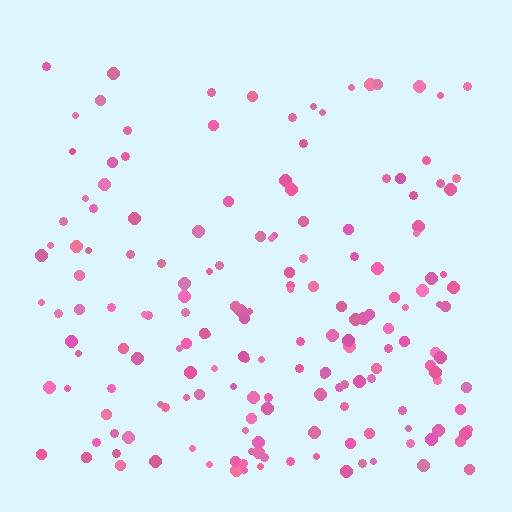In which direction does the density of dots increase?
From top to bottom, with the bottom side densest.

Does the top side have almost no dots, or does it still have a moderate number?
Still a moderate number, just noticeably fewer than the bottom.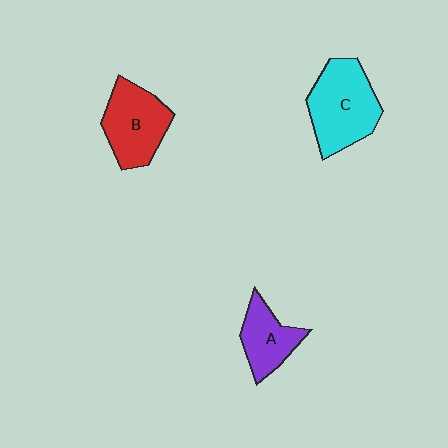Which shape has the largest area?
Shape C (cyan).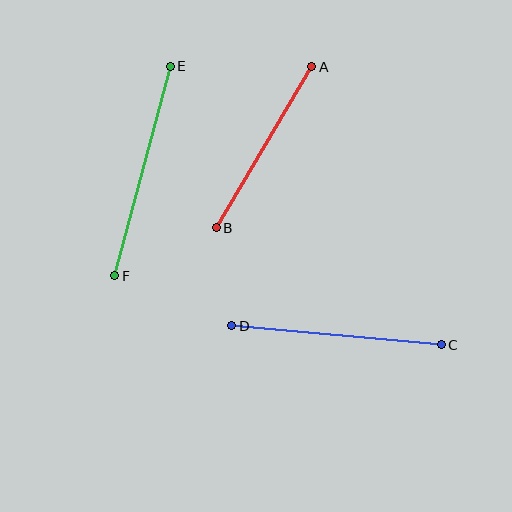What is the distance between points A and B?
The distance is approximately 187 pixels.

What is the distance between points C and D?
The distance is approximately 211 pixels.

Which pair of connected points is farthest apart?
Points E and F are farthest apart.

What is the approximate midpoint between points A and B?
The midpoint is at approximately (264, 147) pixels.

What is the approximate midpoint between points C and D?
The midpoint is at approximately (337, 335) pixels.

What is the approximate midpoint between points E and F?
The midpoint is at approximately (142, 171) pixels.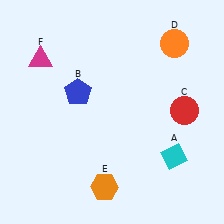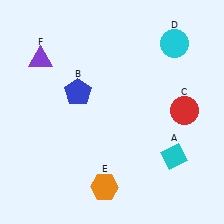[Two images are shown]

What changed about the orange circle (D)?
In Image 1, D is orange. In Image 2, it changed to cyan.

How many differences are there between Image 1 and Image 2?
There are 2 differences between the two images.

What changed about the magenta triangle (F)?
In Image 1, F is magenta. In Image 2, it changed to purple.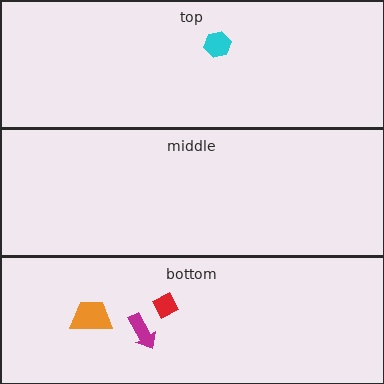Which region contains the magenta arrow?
The bottom region.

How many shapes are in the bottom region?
3.